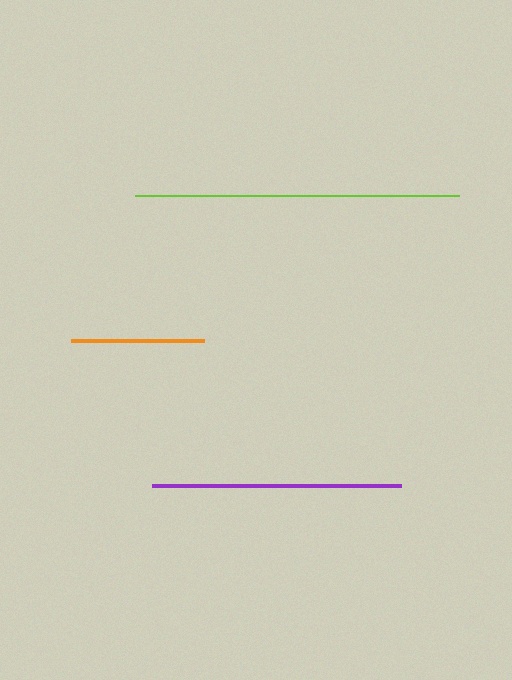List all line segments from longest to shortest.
From longest to shortest: lime, purple, orange.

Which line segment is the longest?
The lime line is the longest at approximately 324 pixels.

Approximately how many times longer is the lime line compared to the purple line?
The lime line is approximately 1.3 times the length of the purple line.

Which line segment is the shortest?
The orange line is the shortest at approximately 133 pixels.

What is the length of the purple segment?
The purple segment is approximately 248 pixels long.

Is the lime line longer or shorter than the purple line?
The lime line is longer than the purple line.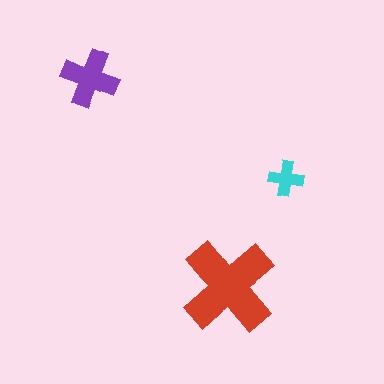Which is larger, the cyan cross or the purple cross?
The purple one.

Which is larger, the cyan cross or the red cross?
The red one.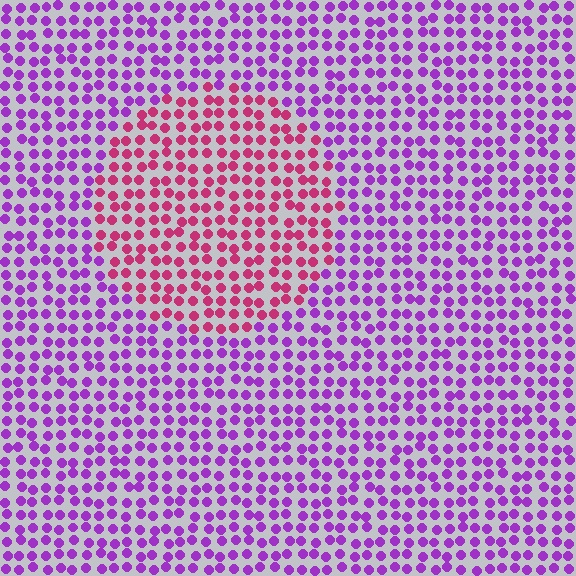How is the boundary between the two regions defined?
The boundary is defined purely by a slight shift in hue (about 49 degrees). Spacing, size, and orientation are identical on both sides.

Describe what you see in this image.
The image is filled with small purple elements in a uniform arrangement. A circle-shaped region is visible where the elements are tinted to a slightly different hue, forming a subtle color boundary.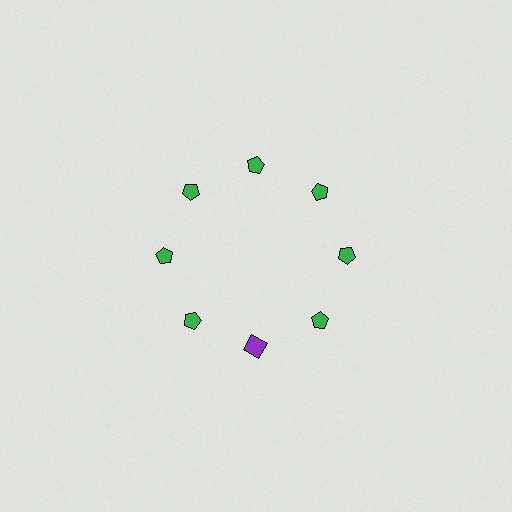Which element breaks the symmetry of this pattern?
The purple square at roughly the 6 o'clock position breaks the symmetry. All other shapes are green pentagons.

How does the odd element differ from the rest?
It differs in both color (purple instead of green) and shape (square instead of pentagon).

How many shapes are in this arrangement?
There are 8 shapes arranged in a ring pattern.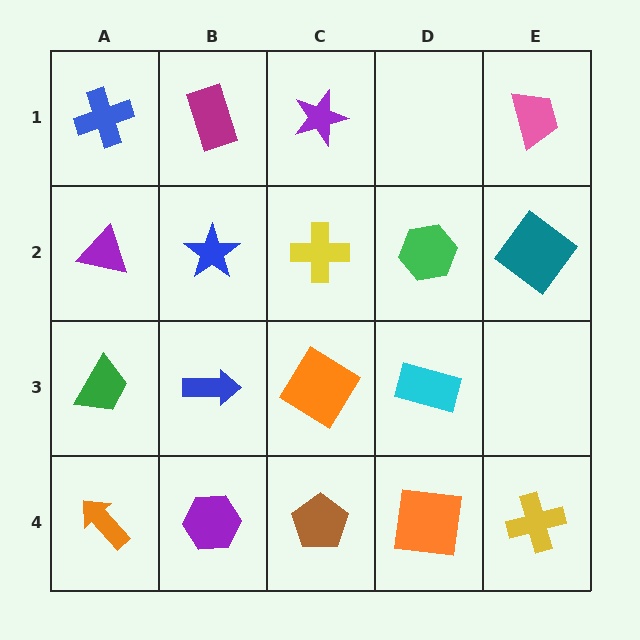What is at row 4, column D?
An orange square.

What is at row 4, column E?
A yellow cross.